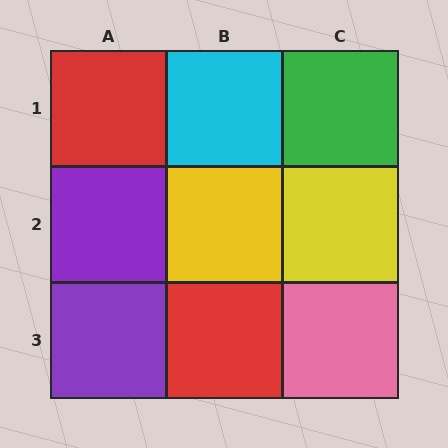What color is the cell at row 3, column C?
Pink.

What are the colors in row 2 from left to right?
Purple, yellow, yellow.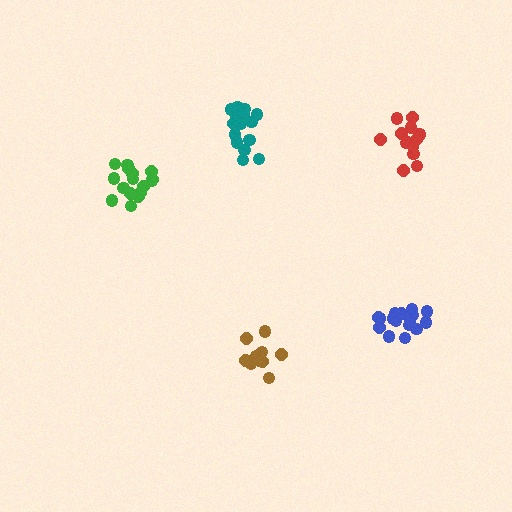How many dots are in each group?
Group 1: 16 dots, Group 2: 15 dots, Group 3: 15 dots, Group 4: 14 dots, Group 5: 17 dots (77 total).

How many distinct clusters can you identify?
There are 5 distinct clusters.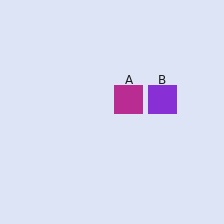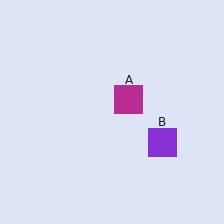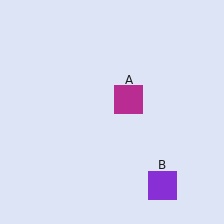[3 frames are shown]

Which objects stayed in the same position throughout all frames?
Magenta square (object A) remained stationary.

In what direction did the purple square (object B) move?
The purple square (object B) moved down.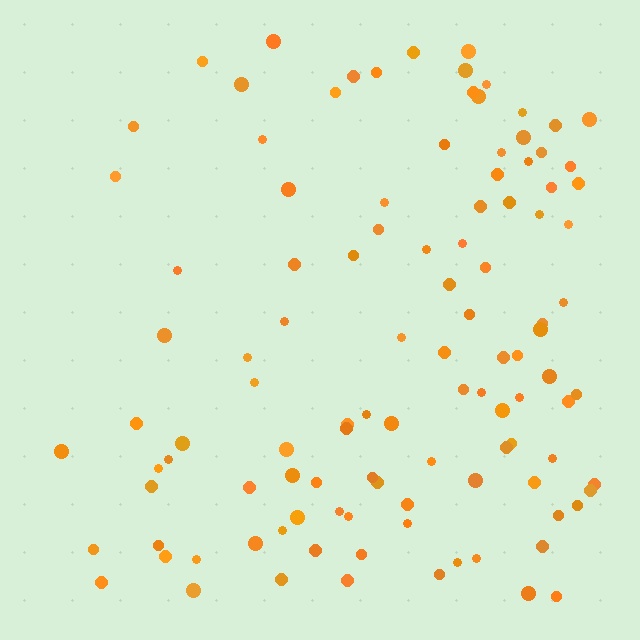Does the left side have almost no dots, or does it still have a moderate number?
Still a moderate number, just noticeably fewer than the right.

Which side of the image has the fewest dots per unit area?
The left.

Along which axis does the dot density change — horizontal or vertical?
Horizontal.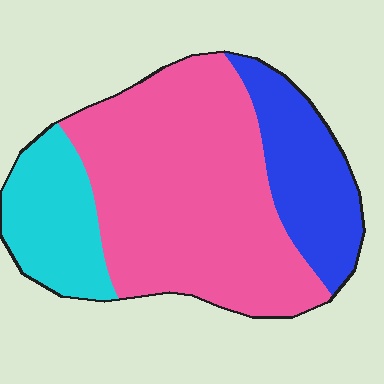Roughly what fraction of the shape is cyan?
Cyan takes up about one fifth (1/5) of the shape.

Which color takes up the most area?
Pink, at roughly 60%.